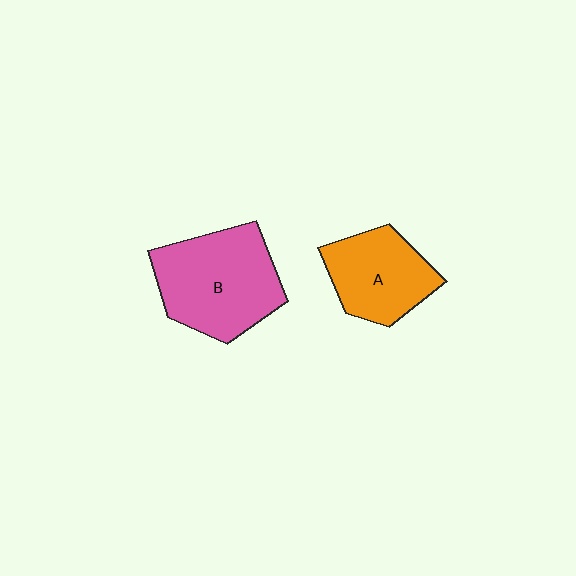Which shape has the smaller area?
Shape A (orange).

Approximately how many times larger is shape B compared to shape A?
Approximately 1.4 times.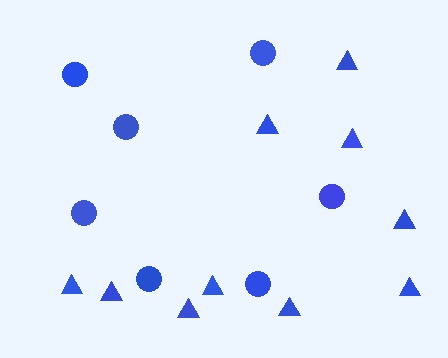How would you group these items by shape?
There are 2 groups: one group of triangles (10) and one group of circles (7).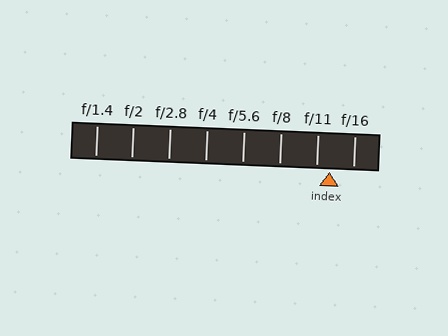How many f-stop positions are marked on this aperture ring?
There are 8 f-stop positions marked.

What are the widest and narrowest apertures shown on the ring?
The widest aperture shown is f/1.4 and the narrowest is f/16.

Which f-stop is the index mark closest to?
The index mark is closest to f/11.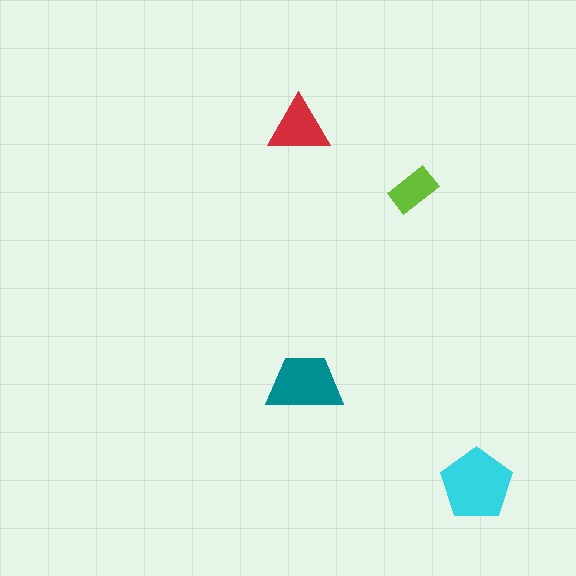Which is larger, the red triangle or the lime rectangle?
The red triangle.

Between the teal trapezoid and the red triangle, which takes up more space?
The teal trapezoid.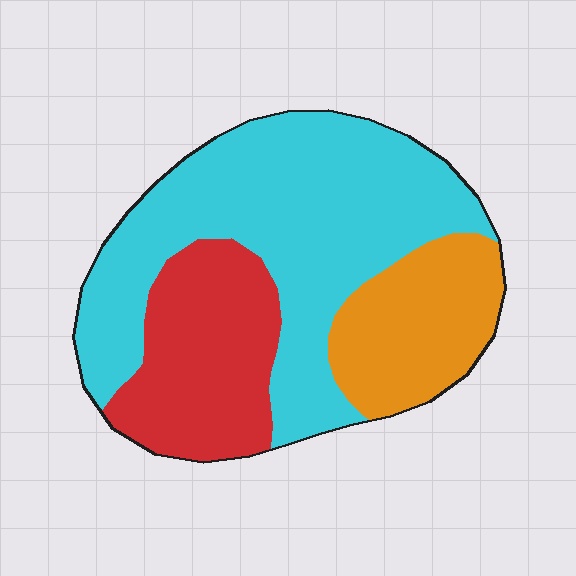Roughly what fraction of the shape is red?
Red covers roughly 25% of the shape.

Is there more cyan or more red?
Cyan.